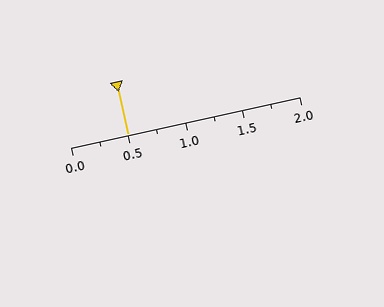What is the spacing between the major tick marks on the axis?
The major ticks are spaced 0.5 apart.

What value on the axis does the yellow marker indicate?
The marker indicates approximately 0.5.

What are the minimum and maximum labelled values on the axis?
The axis runs from 0.0 to 2.0.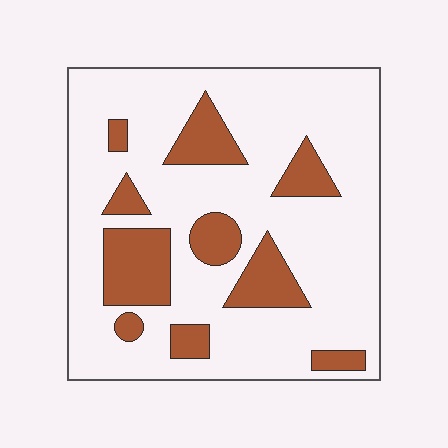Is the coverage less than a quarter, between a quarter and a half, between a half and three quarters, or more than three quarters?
Less than a quarter.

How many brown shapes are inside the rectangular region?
10.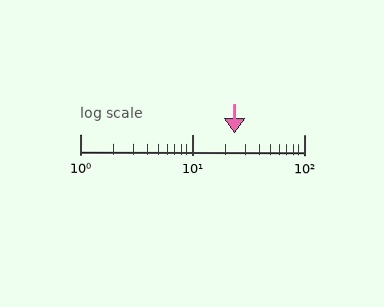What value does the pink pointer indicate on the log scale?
The pointer indicates approximately 24.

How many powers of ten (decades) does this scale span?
The scale spans 2 decades, from 1 to 100.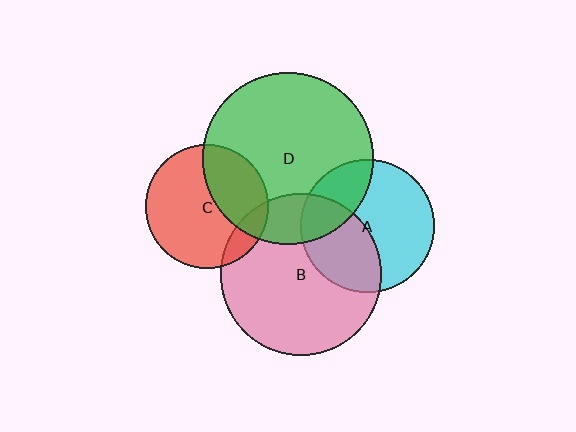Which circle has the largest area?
Circle D (green).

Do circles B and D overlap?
Yes.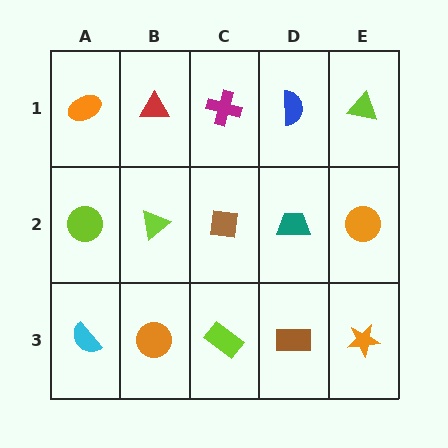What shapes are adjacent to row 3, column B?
A lime triangle (row 2, column B), a cyan semicircle (row 3, column A), a lime rectangle (row 3, column C).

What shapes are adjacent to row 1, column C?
A brown square (row 2, column C), a red triangle (row 1, column B), a blue semicircle (row 1, column D).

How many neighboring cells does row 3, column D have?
3.